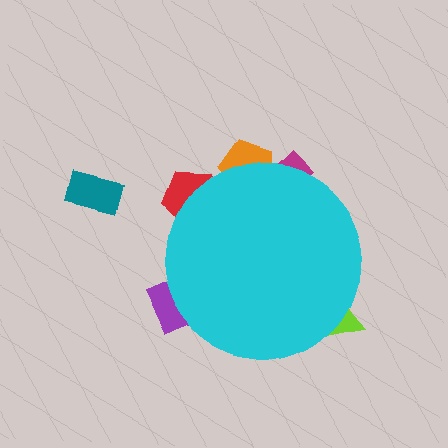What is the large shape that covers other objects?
A cyan circle.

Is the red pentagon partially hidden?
Yes, the red pentagon is partially hidden behind the cyan circle.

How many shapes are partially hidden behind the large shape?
5 shapes are partially hidden.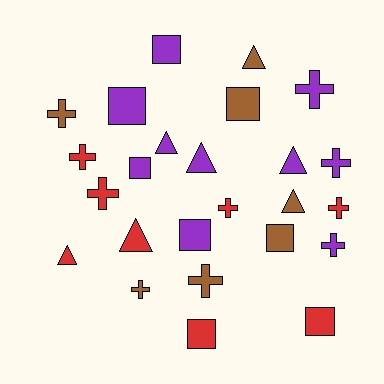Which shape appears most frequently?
Cross, with 10 objects.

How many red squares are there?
There are 2 red squares.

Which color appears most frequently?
Purple, with 10 objects.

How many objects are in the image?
There are 25 objects.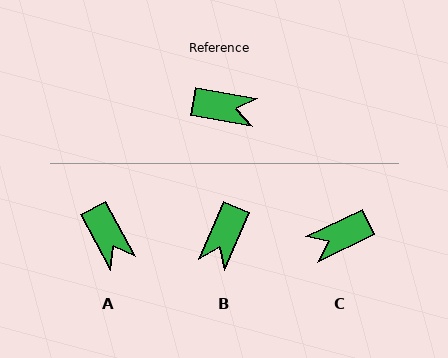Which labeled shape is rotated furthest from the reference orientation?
C, about 145 degrees away.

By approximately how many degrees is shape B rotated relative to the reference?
Approximately 103 degrees clockwise.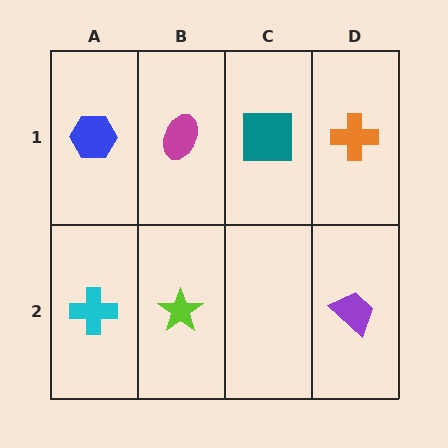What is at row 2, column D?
A purple trapezoid.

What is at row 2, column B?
A lime star.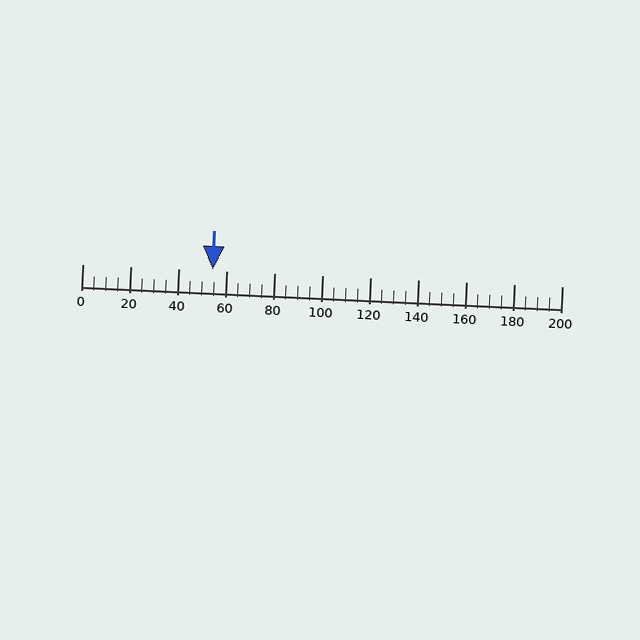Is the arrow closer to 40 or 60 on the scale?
The arrow is closer to 60.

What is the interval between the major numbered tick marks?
The major tick marks are spaced 20 units apart.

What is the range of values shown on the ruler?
The ruler shows values from 0 to 200.